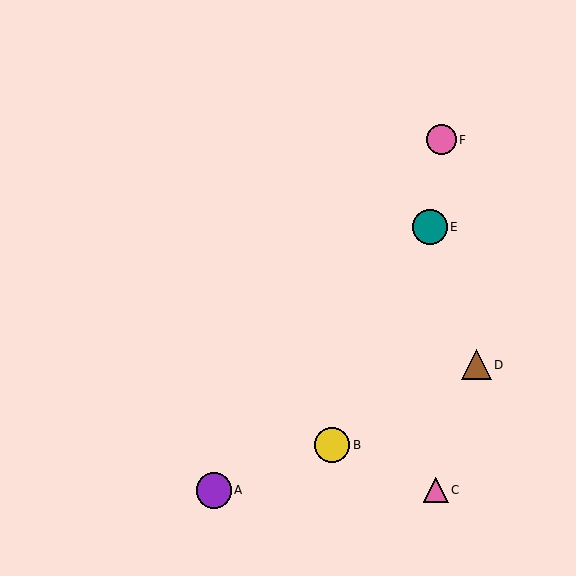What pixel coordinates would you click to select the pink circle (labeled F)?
Click at (441, 140) to select the pink circle F.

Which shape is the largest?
The purple circle (labeled A) is the largest.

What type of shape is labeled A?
Shape A is a purple circle.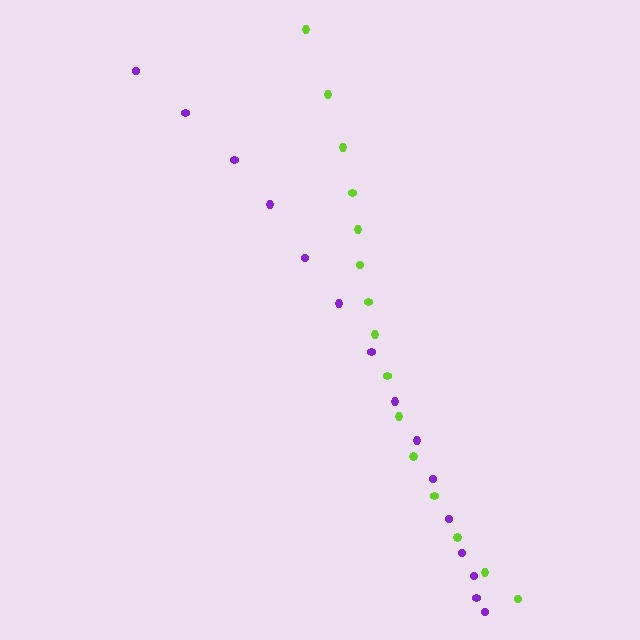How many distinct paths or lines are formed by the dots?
There are 2 distinct paths.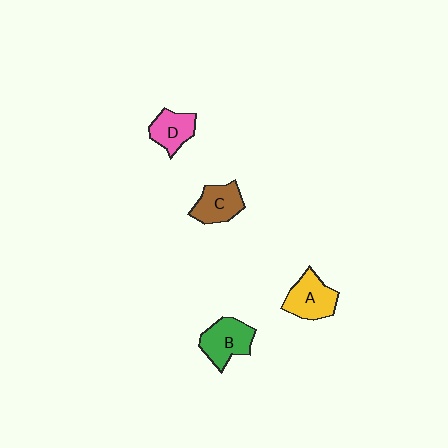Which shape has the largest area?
Shape B (green).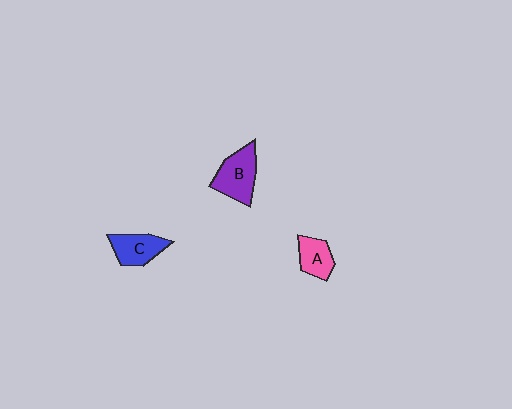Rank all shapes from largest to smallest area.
From largest to smallest: B (purple), C (blue), A (pink).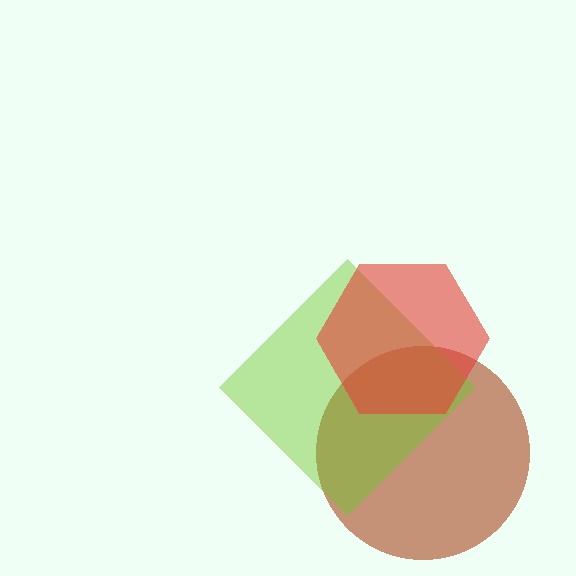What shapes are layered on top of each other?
The layered shapes are: a brown circle, a lime diamond, a red hexagon.